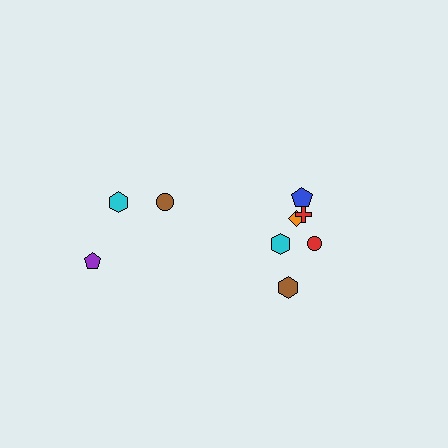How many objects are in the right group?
There are 6 objects.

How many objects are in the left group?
There are 3 objects.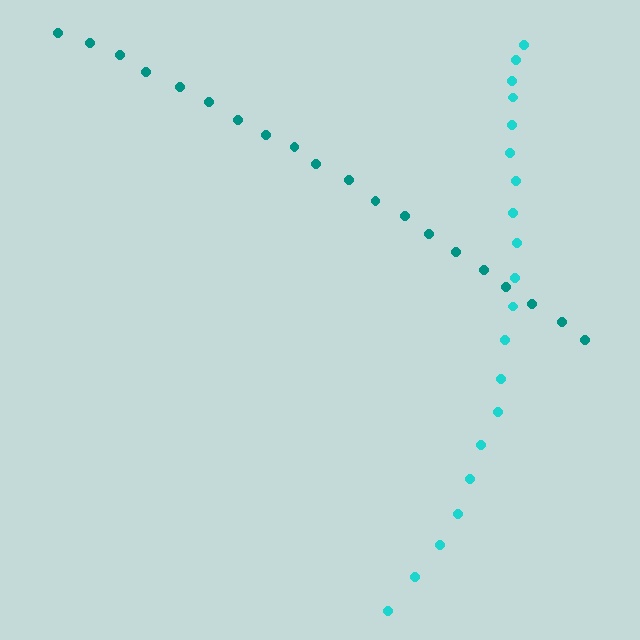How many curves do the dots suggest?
There are 2 distinct paths.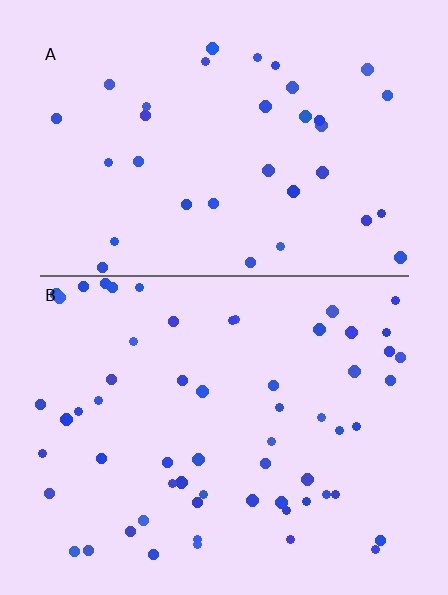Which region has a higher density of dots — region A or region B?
B (the bottom).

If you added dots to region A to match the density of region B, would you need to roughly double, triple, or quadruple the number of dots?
Approximately double.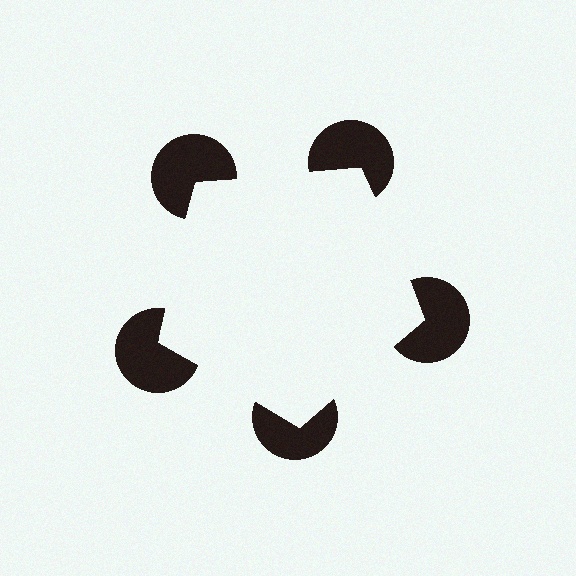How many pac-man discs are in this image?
There are 5 — one at each vertex of the illusory pentagon.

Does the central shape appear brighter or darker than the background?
It typically appears slightly brighter than the background, even though no actual brightness change is drawn.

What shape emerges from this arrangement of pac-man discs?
An illusory pentagon — its edges are inferred from the aligned wedge cuts in the pac-man discs, not physically drawn.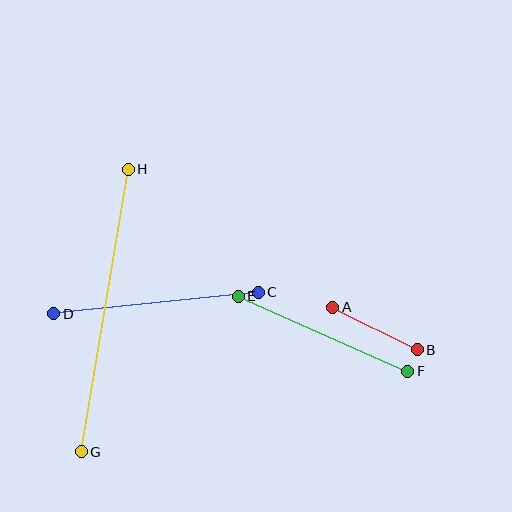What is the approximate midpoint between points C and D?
The midpoint is at approximately (156, 303) pixels.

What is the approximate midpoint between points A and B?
The midpoint is at approximately (375, 328) pixels.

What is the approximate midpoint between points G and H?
The midpoint is at approximately (105, 311) pixels.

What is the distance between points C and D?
The distance is approximately 206 pixels.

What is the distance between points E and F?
The distance is approximately 186 pixels.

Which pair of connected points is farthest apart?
Points G and H are farthest apart.